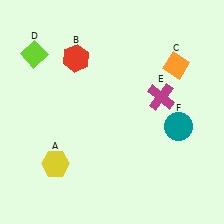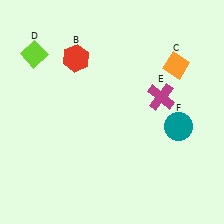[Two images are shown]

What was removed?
The yellow hexagon (A) was removed in Image 2.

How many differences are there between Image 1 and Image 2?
There is 1 difference between the two images.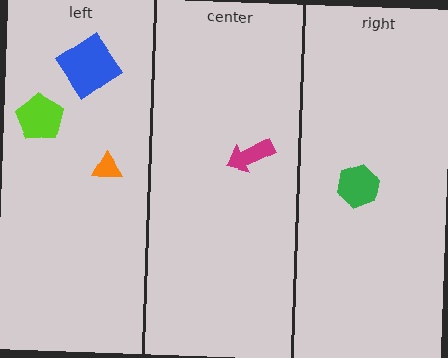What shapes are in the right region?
The green hexagon.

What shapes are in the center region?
The magenta arrow.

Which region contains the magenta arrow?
The center region.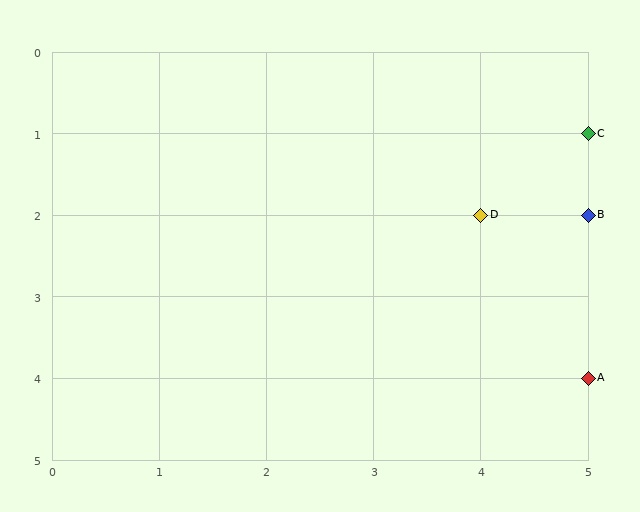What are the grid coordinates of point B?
Point B is at grid coordinates (5, 2).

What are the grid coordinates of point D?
Point D is at grid coordinates (4, 2).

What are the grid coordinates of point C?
Point C is at grid coordinates (5, 1).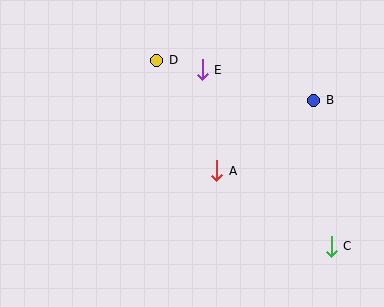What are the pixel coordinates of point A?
Point A is at (217, 171).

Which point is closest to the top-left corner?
Point D is closest to the top-left corner.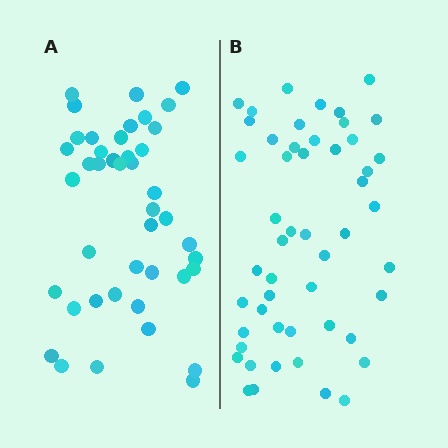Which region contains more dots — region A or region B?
Region B (the right region) has more dots.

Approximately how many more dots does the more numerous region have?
Region B has roughly 8 or so more dots than region A.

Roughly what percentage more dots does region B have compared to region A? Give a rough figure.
About 20% more.